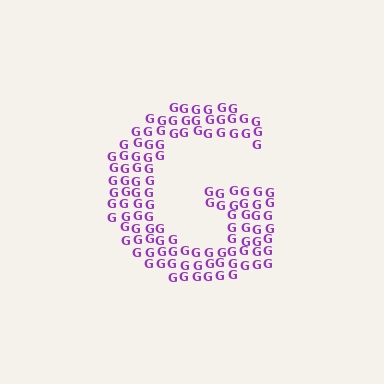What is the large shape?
The large shape is the letter G.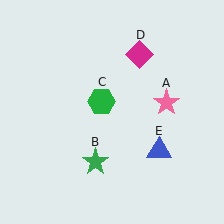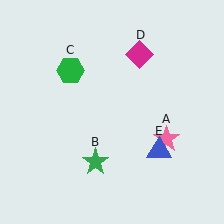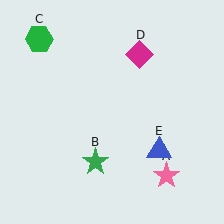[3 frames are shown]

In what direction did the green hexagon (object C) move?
The green hexagon (object C) moved up and to the left.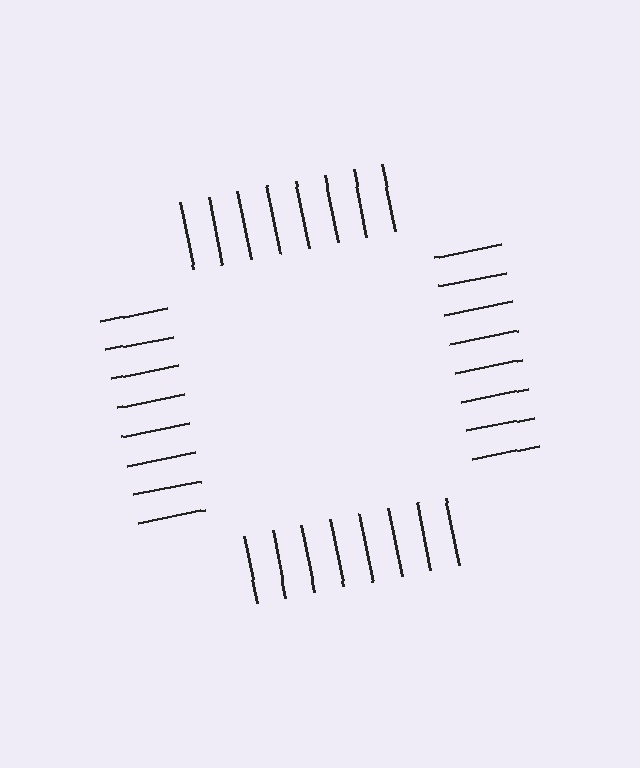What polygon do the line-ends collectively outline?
An illusory square — the line segments terminate on its edges but no continuous stroke is drawn.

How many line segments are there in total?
32 — 8 along each of the 4 edges.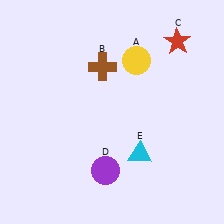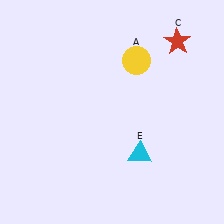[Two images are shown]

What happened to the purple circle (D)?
The purple circle (D) was removed in Image 2. It was in the bottom-left area of Image 1.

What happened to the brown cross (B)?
The brown cross (B) was removed in Image 2. It was in the top-left area of Image 1.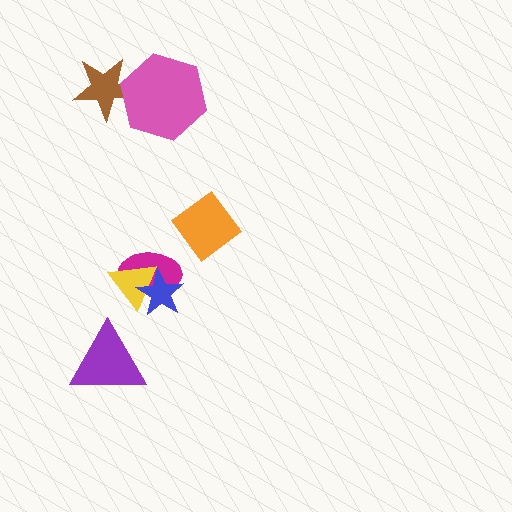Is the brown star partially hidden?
Yes, it is partially covered by another shape.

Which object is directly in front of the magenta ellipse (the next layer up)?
The yellow triangle is directly in front of the magenta ellipse.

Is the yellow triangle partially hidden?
Yes, it is partially covered by another shape.